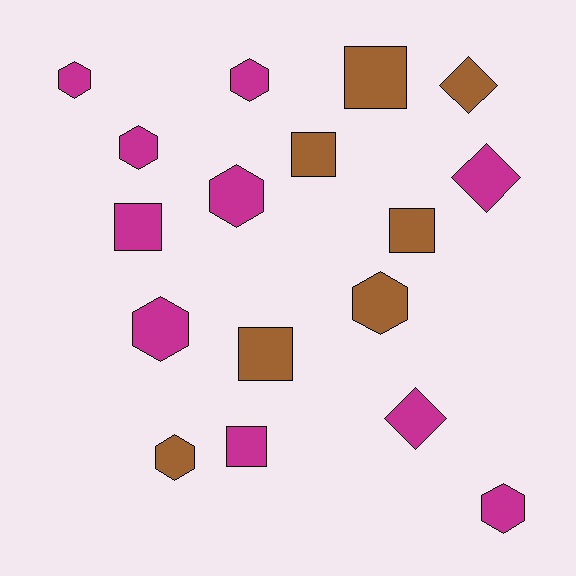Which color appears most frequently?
Magenta, with 10 objects.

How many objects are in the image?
There are 17 objects.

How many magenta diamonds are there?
There are 2 magenta diamonds.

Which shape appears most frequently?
Hexagon, with 8 objects.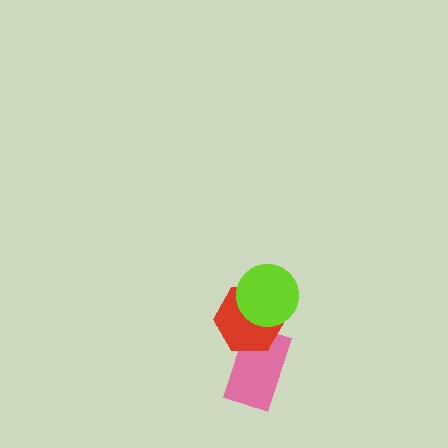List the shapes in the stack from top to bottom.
From top to bottom: the lime circle, the red hexagon, the pink rectangle.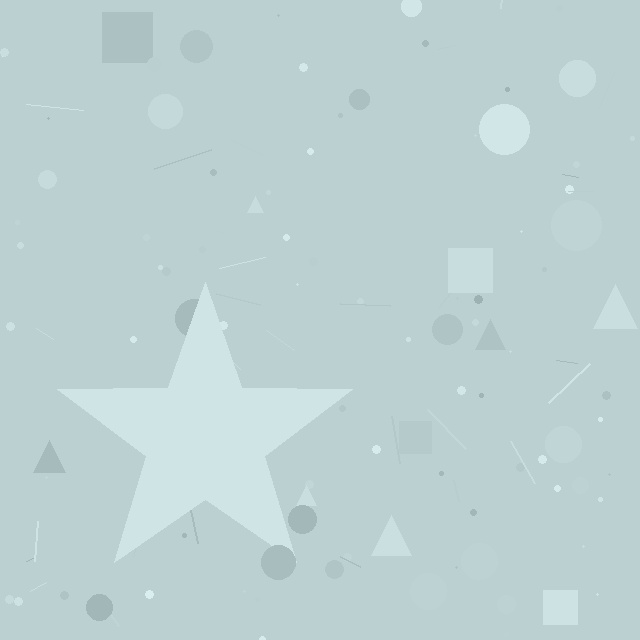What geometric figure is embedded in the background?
A star is embedded in the background.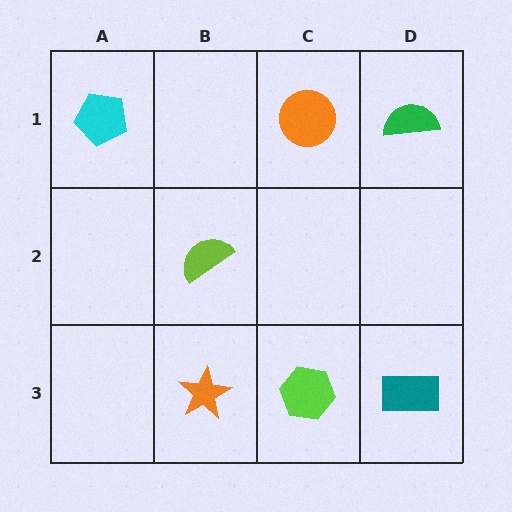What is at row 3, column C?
A lime hexagon.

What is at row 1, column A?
A cyan pentagon.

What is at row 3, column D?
A teal rectangle.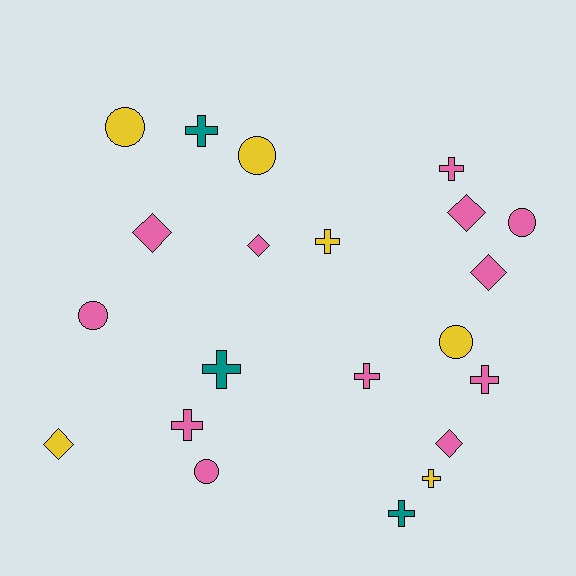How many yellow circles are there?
There are 3 yellow circles.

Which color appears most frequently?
Pink, with 12 objects.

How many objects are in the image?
There are 21 objects.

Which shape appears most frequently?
Cross, with 9 objects.